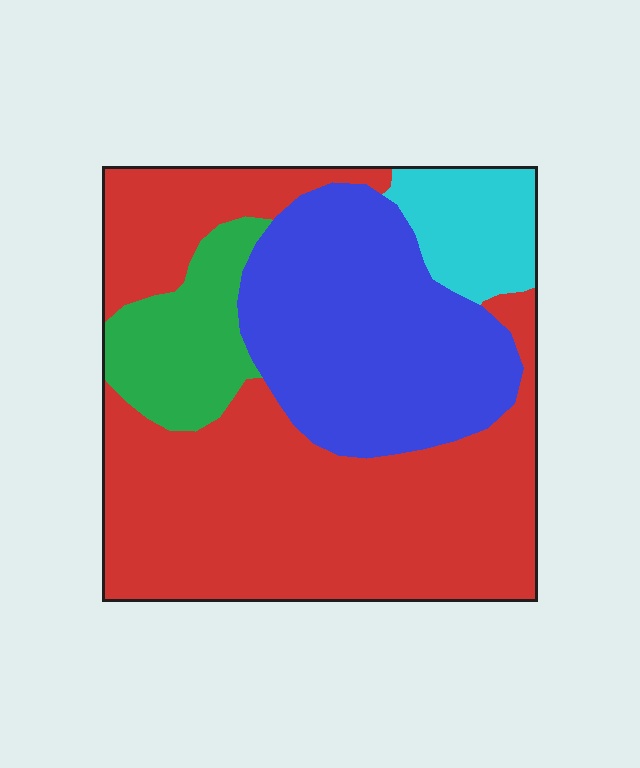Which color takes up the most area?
Red, at roughly 50%.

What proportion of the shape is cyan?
Cyan takes up about one tenth (1/10) of the shape.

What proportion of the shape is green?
Green takes up less than a quarter of the shape.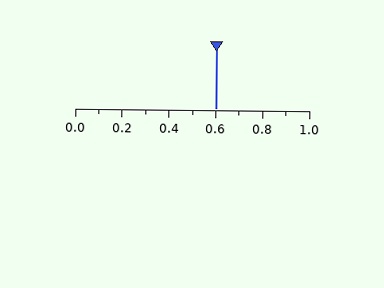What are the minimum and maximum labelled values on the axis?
The axis runs from 0.0 to 1.0.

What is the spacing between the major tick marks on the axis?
The major ticks are spaced 0.2 apart.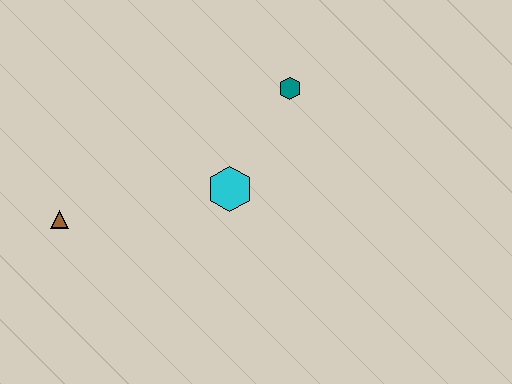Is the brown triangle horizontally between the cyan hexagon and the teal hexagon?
No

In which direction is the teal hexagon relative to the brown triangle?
The teal hexagon is to the right of the brown triangle.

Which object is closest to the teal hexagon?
The cyan hexagon is closest to the teal hexagon.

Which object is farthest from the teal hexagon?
The brown triangle is farthest from the teal hexagon.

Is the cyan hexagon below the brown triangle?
No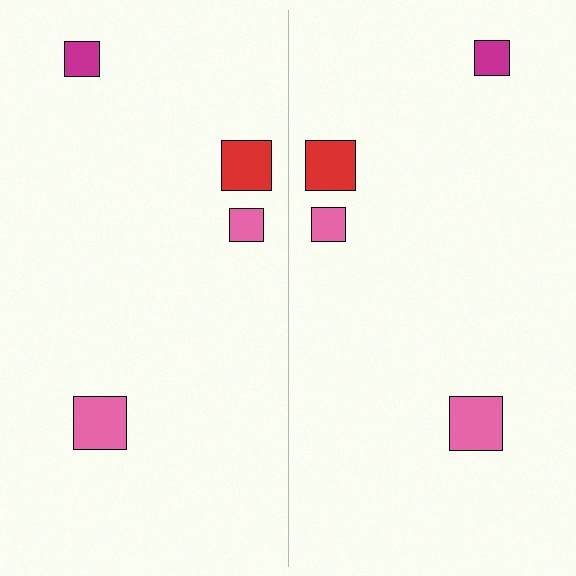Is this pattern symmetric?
Yes, this pattern has bilateral (reflection) symmetry.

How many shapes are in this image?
There are 8 shapes in this image.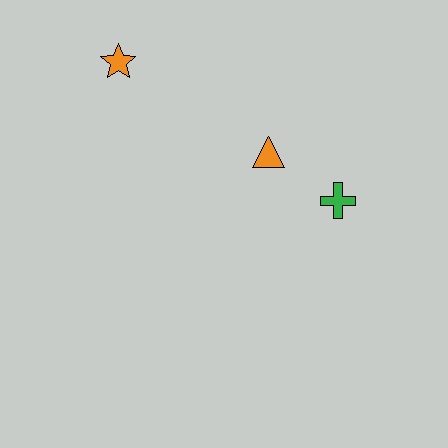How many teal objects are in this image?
There are no teal objects.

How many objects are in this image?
There are 3 objects.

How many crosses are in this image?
There is 1 cross.